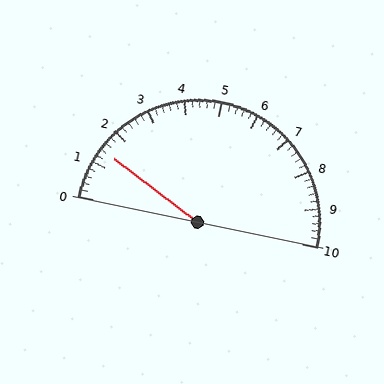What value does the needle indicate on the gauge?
The needle indicates approximately 1.4.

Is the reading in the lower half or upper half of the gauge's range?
The reading is in the lower half of the range (0 to 10).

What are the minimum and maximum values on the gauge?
The gauge ranges from 0 to 10.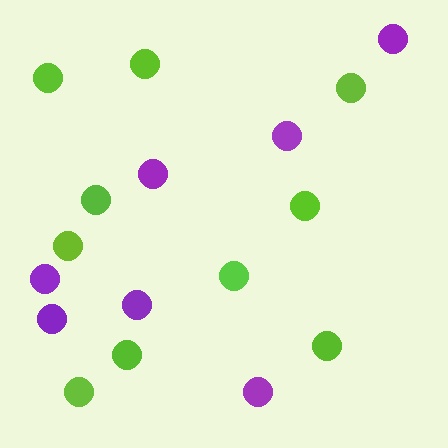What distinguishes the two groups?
There are 2 groups: one group of purple circles (7) and one group of lime circles (10).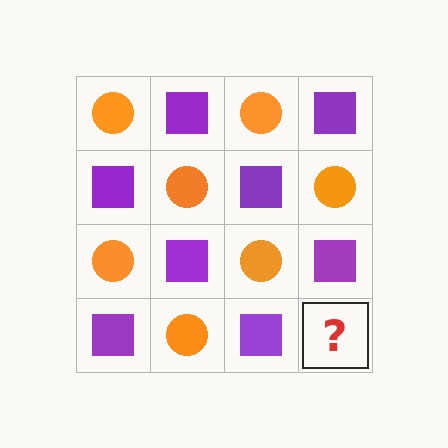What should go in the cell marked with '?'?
The missing cell should contain an orange circle.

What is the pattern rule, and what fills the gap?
The rule is that it alternates orange circle and purple square in a checkerboard pattern. The gap should be filled with an orange circle.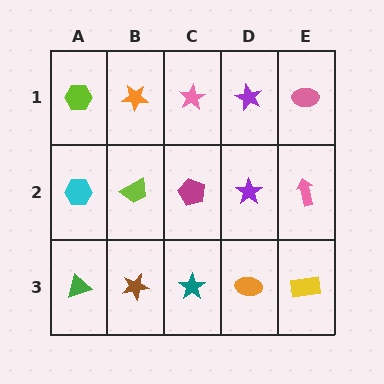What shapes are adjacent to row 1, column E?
A pink arrow (row 2, column E), a purple star (row 1, column D).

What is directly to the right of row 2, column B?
A magenta pentagon.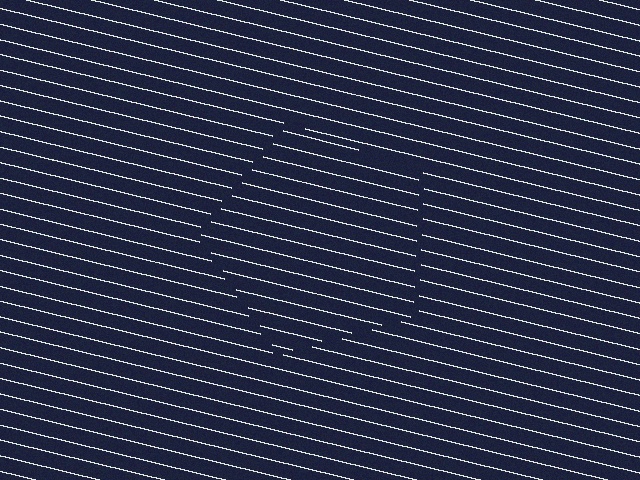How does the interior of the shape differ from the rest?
The interior of the shape contains the same grating, shifted by half a period — the contour is defined by the phase discontinuity where line-ends from the inner and outer gratings abut.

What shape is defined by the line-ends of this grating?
An illusory pentagon. The interior of the shape contains the same grating, shifted by half a period — the contour is defined by the phase discontinuity where line-ends from the inner and outer gratings abut.